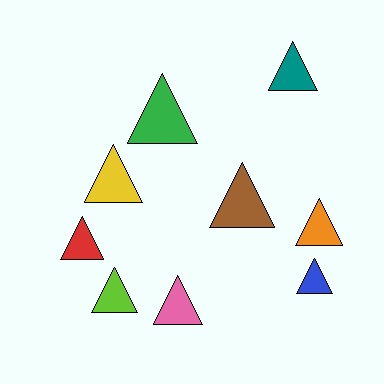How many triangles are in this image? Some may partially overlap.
There are 9 triangles.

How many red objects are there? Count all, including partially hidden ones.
There is 1 red object.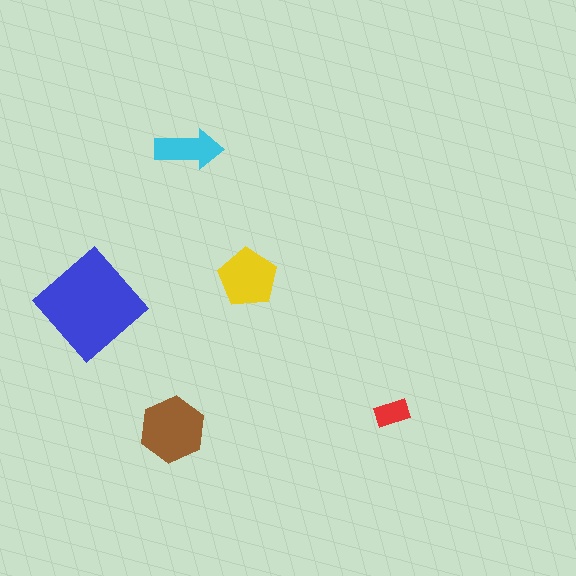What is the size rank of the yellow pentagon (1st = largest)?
3rd.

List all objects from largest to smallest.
The blue diamond, the brown hexagon, the yellow pentagon, the cyan arrow, the red rectangle.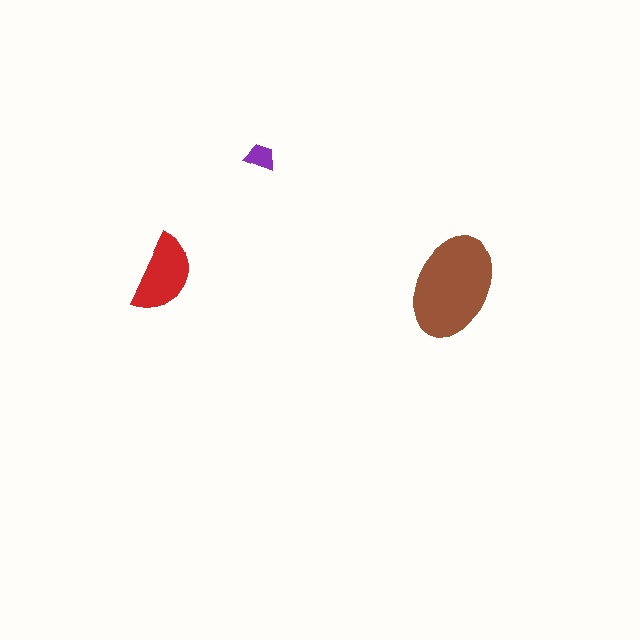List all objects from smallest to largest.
The purple trapezoid, the red semicircle, the brown ellipse.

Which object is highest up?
The purple trapezoid is topmost.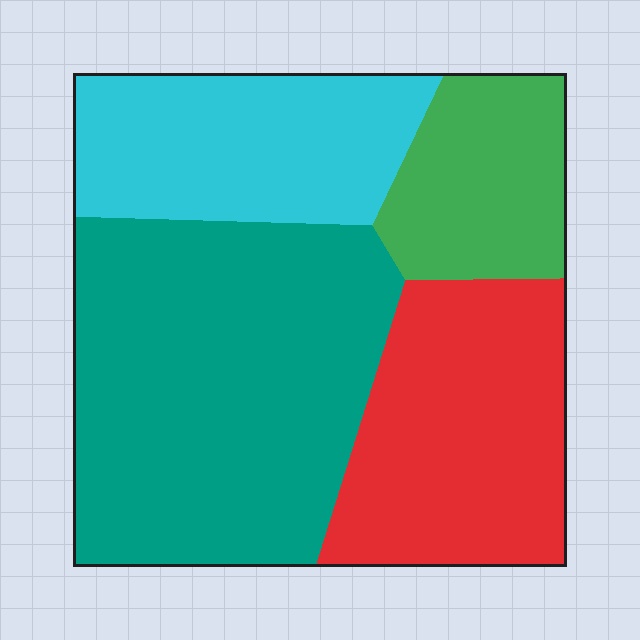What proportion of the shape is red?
Red takes up about one quarter (1/4) of the shape.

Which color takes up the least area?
Green, at roughly 15%.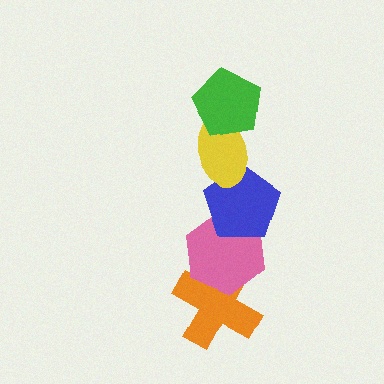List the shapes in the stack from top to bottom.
From top to bottom: the green pentagon, the yellow ellipse, the blue pentagon, the pink hexagon, the orange cross.